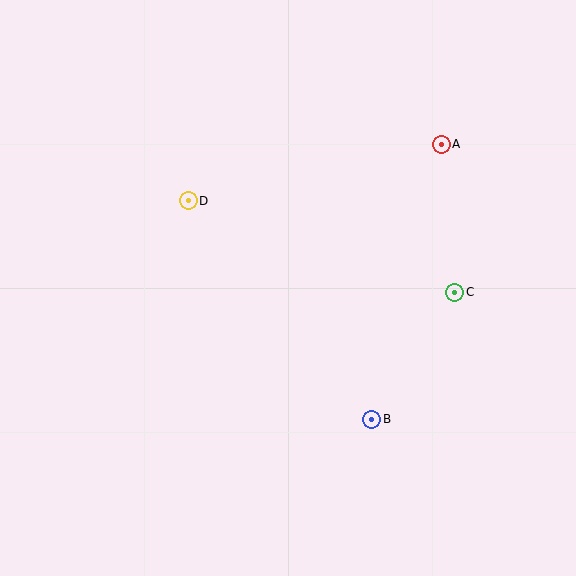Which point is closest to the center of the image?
Point D at (188, 201) is closest to the center.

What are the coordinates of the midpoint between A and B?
The midpoint between A and B is at (407, 282).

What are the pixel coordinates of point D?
Point D is at (188, 201).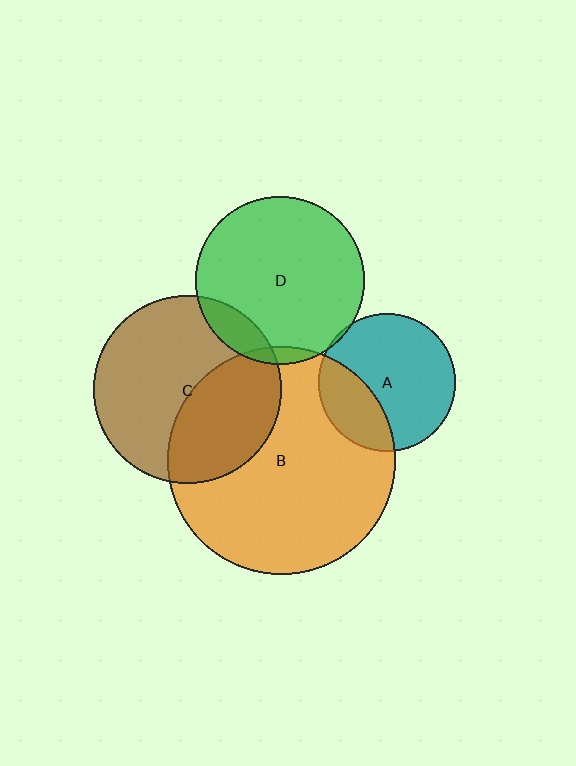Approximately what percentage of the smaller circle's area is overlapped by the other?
Approximately 5%.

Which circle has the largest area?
Circle B (orange).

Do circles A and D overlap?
Yes.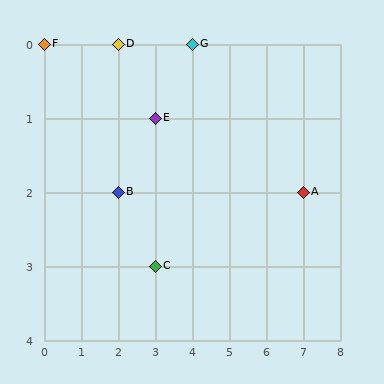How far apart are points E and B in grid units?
Points E and B are 1 column and 1 row apart (about 1.4 grid units diagonally).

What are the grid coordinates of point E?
Point E is at grid coordinates (3, 1).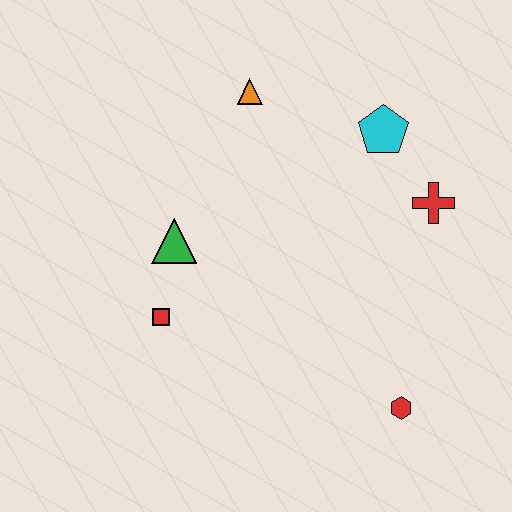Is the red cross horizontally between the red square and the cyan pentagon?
No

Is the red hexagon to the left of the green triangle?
No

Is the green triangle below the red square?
No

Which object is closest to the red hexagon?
The red cross is closest to the red hexagon.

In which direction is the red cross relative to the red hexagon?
The red cross is above the red hexagon.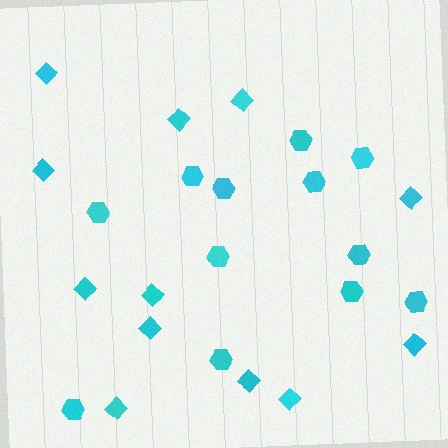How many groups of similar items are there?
There are 2 groups: one group of diamonds (12) and one group of hexagons (12).